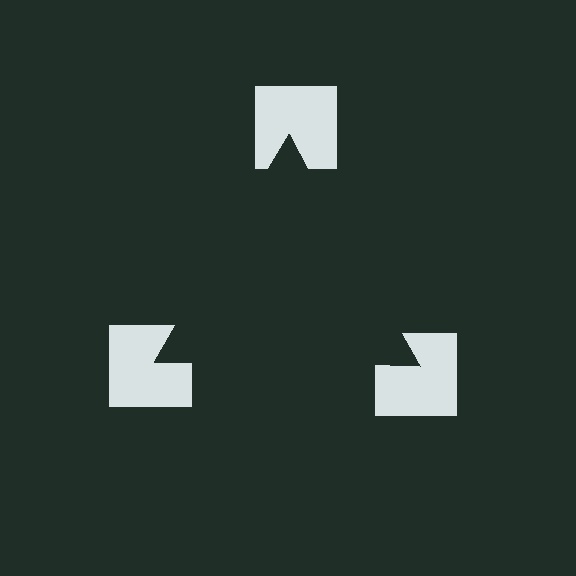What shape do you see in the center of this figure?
An illusory triangle — its edges are inferred from the aligned wedge cuts in the notched squares, not physically drawn.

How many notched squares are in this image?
There are 3 — one at each vertex of the illusory triangle.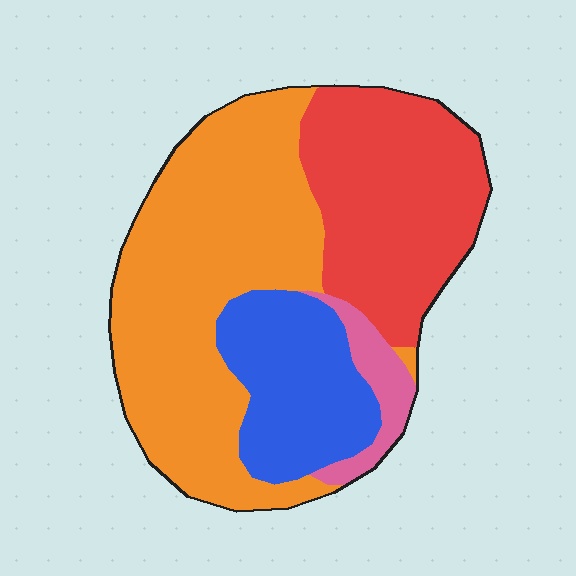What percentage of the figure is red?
Red covers about 30% of the figure.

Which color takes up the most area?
Orange, at roughly 45%.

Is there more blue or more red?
Red.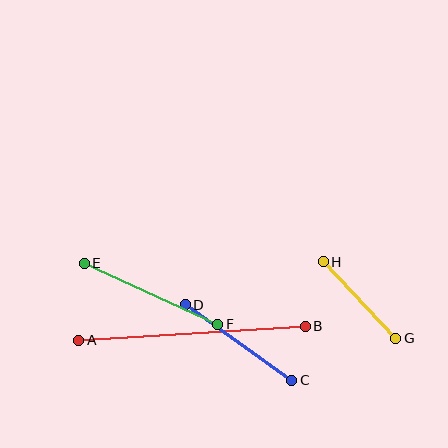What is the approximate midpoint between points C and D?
The midpoint is at approximately (238, 342) pixels.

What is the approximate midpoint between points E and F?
The midpoint is at approximately (151, 294) pixels.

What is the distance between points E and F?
The distance is approximately 147 pixels.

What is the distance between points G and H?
The distance is approximately 106 pixels.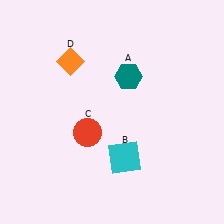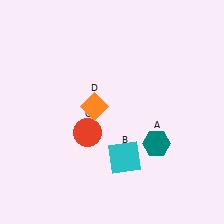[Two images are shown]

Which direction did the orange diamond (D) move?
The orange diamond (D) moved down.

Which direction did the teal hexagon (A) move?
The teal hexagon (A) moved down.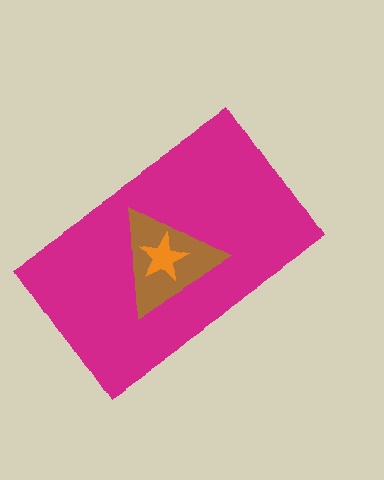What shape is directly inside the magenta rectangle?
The brown triangle.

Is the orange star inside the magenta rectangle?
Yes.